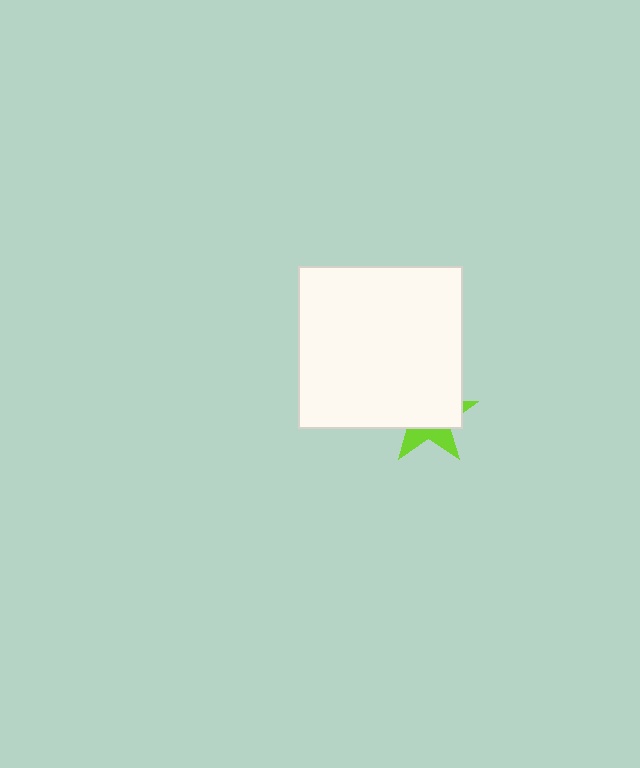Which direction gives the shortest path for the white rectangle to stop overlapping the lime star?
Moving up gives the shortest separation.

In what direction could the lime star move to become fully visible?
The lime star could move down. That would shift it out from behind the white rectangle entirely.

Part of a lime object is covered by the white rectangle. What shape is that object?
It is a star.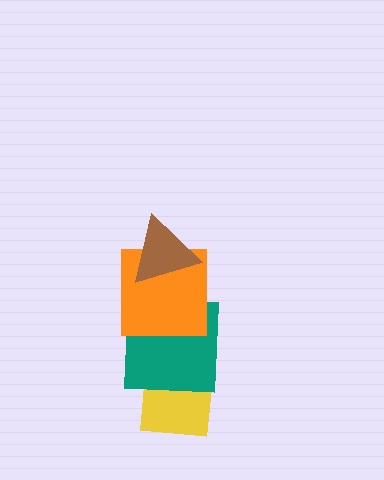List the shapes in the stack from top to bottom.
From top to bottom: the brown triangle, the orange square, the teal square, the yellow square.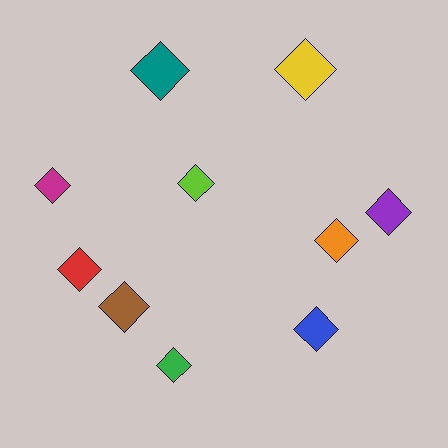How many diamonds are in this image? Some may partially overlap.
There are 10 diamonds.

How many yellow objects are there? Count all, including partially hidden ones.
There is 1 yellow object.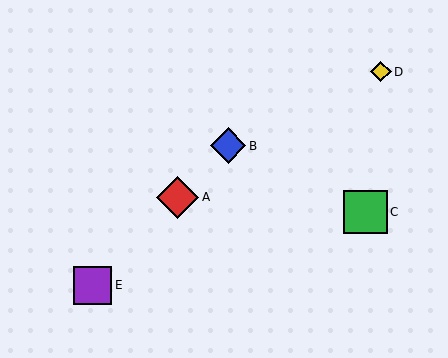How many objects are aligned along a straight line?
3 objects (A, B, E) are aligned along a straight line.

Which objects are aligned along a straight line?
Objects A, B, E are aligned along a straight line.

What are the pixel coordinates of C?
Object C is at (365, 212).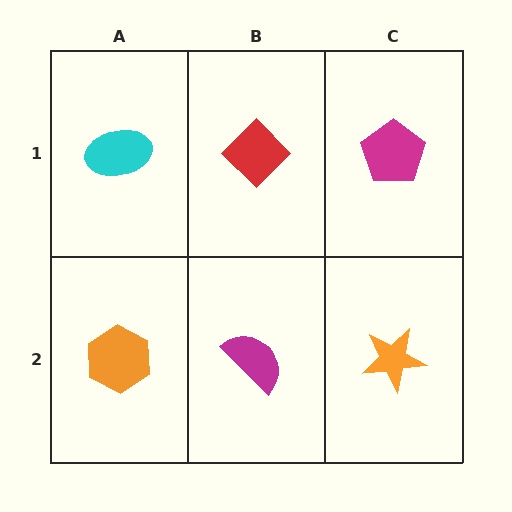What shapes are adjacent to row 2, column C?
A magenta pentagon (row 1, column C), a magenta semicircle (row 2, column B).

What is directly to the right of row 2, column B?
An orange star.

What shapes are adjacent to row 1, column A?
An orange hexagon (row 2, column A), a red diamond (row 1, column B).